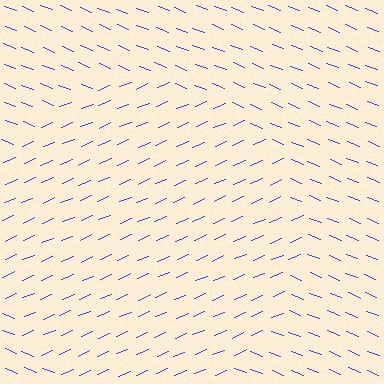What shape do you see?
I see a circle.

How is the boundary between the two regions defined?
The boundary is defined purely by a change in line orientation (approximately 45 degrees difference). All lines are the same color and thickness.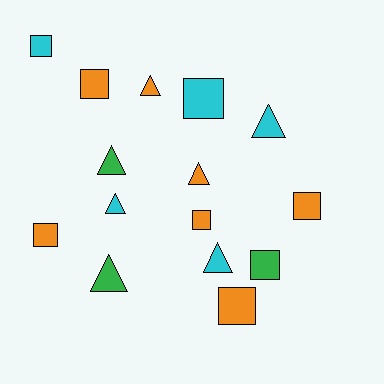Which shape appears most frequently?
Square, with 8 objects.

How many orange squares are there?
There are 5 orange squares.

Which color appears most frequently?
Orange, with 7 objects.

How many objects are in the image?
There are 15 objects.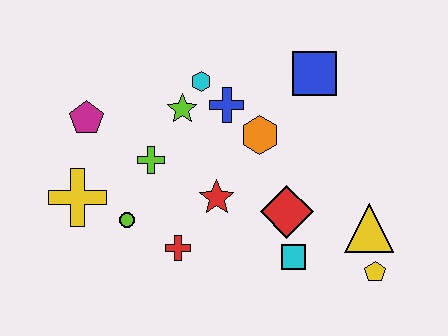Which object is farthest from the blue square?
The yellow cross is farthest from the blue square.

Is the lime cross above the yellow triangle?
Yes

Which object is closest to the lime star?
The cyan hexagon is closest to the lime star.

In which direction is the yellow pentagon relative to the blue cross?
The yellow pentagon is below the blue cross.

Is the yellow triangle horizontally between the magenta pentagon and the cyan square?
No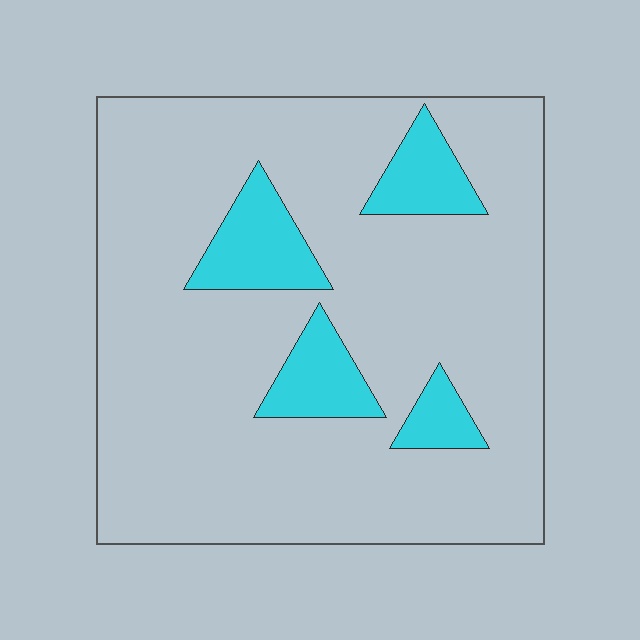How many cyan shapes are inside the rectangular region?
4.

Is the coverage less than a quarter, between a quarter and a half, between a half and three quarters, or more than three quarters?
Less than a quarter.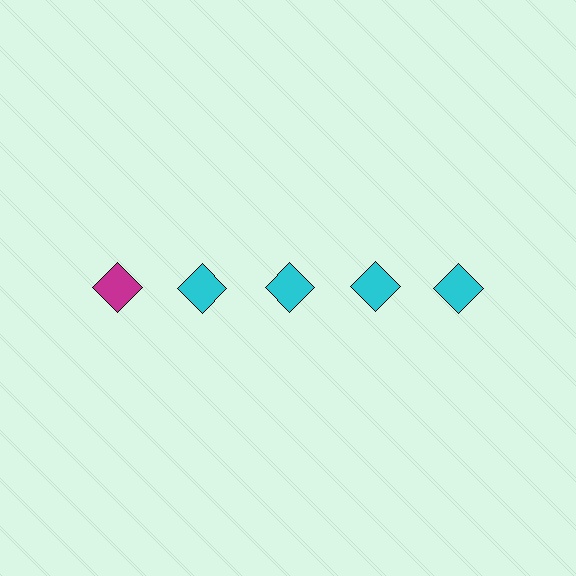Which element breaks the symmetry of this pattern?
The magenta diamond in the top row, leftmost column breaks the symmetry. All other shapes are cyan diamonds.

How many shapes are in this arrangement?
There are 5 shapes arranged in a grid pattern.